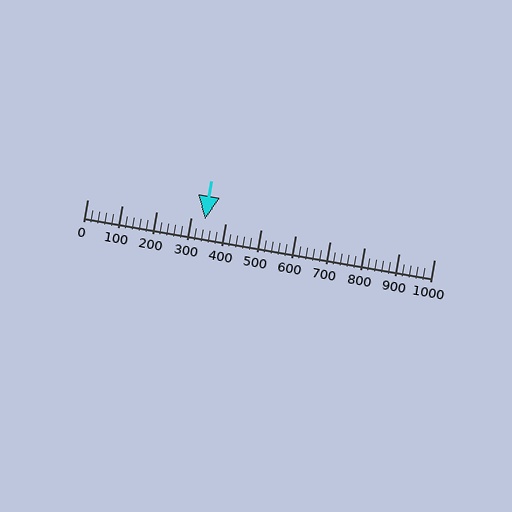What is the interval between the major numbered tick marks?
The major tick marks are spaced 100 units apart.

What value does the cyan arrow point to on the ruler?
The cyan arrow points to approximately 340.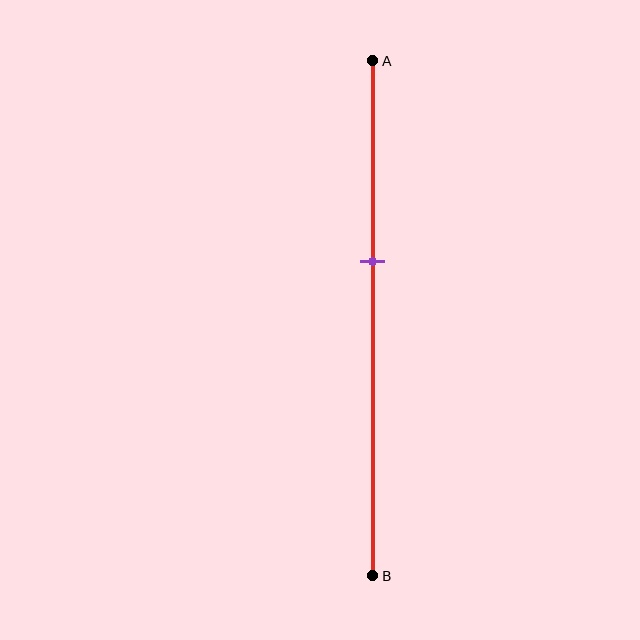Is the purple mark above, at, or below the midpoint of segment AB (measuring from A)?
The purple mark is above the midpoint of segment AB.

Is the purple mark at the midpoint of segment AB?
No, the mark is at about 40% from A, not at the 50% midpoint.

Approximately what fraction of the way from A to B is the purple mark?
The purple mark is approximately 40% of the way from A to B.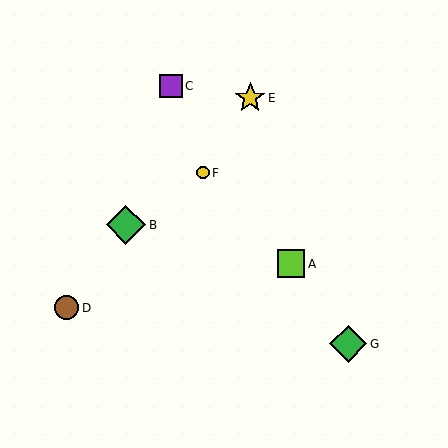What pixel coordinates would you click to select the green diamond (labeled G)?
Click at (348, 344) to select the green diamond G.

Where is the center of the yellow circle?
The center of the yellow circle is at (203, 173).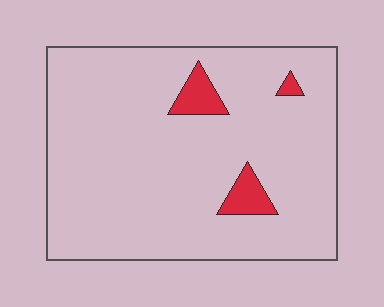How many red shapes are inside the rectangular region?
3.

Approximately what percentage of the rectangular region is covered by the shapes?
Approximately 5%.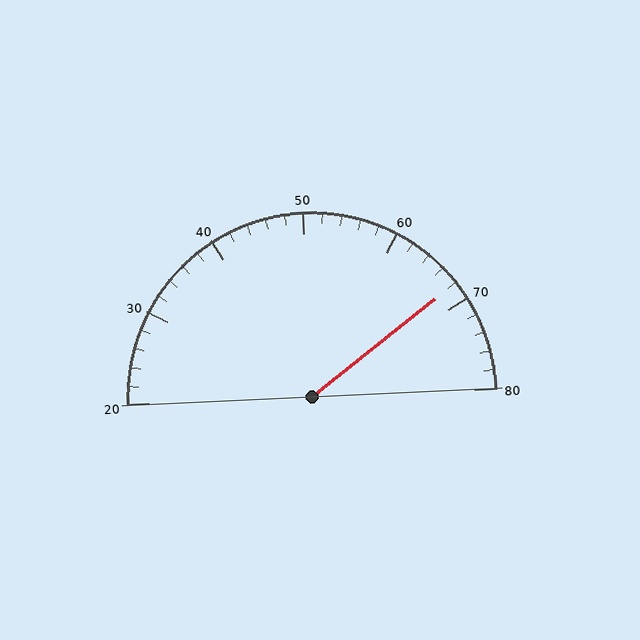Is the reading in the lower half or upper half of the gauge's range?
The reading is in the upper half of the range (20 to 80).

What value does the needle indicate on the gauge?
The needle indicates approximately 68.